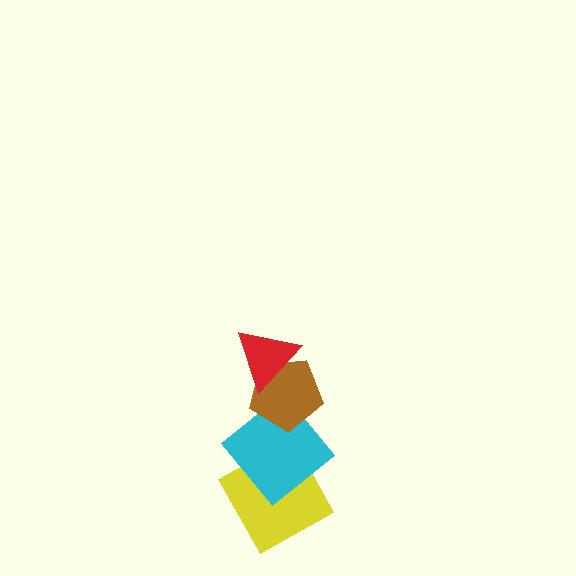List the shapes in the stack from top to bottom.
From top to bottom: the red triangle, the brown pentagon, the cyan diamond, the yellow square.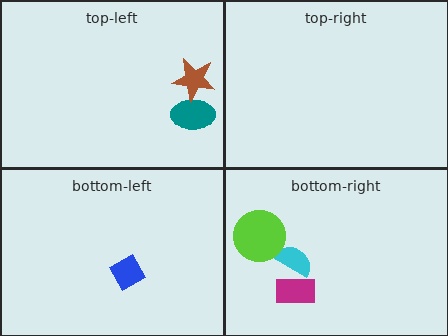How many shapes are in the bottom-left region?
1.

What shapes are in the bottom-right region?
The cyan semicircle, the magenta rectangle, the lime circle.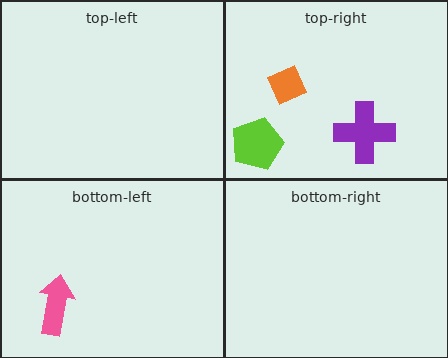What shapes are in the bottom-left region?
The pink arrow.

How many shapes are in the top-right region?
3.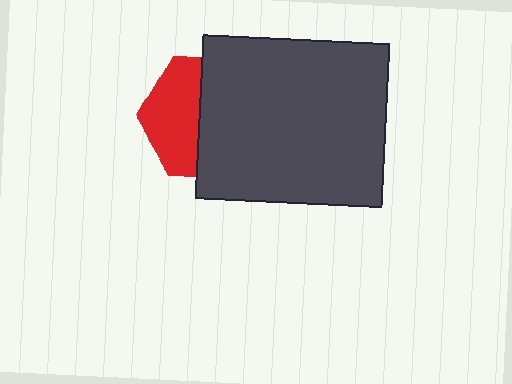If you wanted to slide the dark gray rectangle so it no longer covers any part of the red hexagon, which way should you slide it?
Slide it right — that is the most direct way to separate the two shapes.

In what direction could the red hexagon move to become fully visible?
The red hexagon could move left. That would shift it out from behind the dark gray rectangle entirely.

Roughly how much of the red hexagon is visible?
A small part of it is visible (roughly 44%).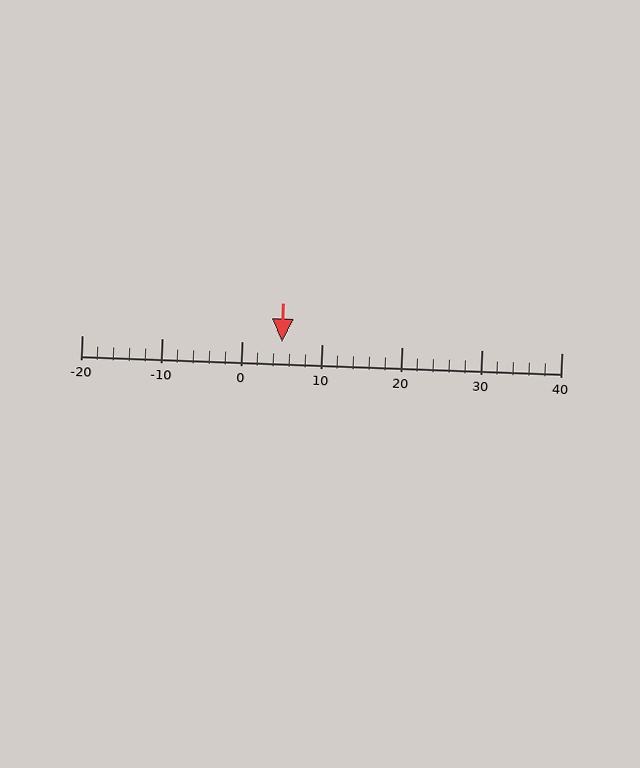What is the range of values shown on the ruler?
The ruler shows values from -20 to 40.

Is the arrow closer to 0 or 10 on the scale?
The arrow is closer to 10.